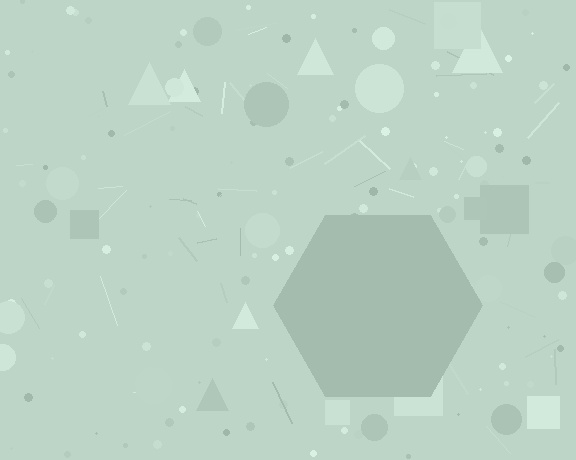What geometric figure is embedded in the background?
A hexagon is embedded in the background.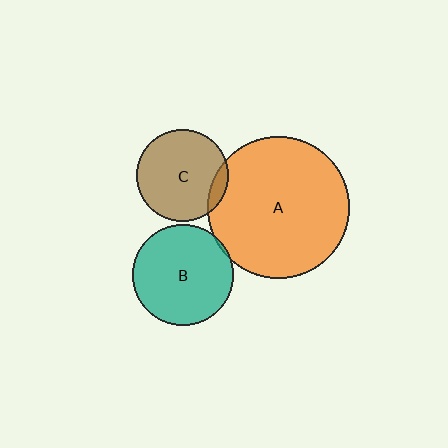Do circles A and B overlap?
Yes.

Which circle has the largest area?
Circle A (orange).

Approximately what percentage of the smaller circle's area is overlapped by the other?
Approximately 5%.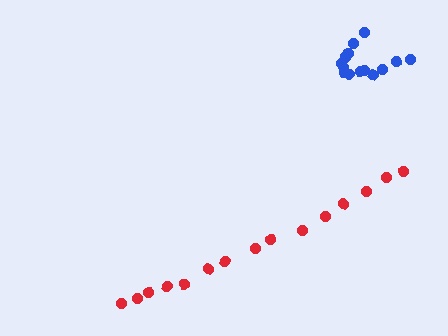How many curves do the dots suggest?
There are 2 distinct paths.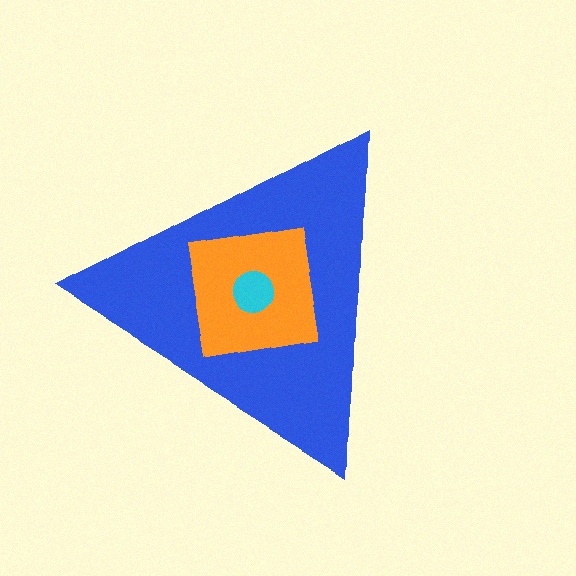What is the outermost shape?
The blue triangle.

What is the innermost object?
The cyan circle.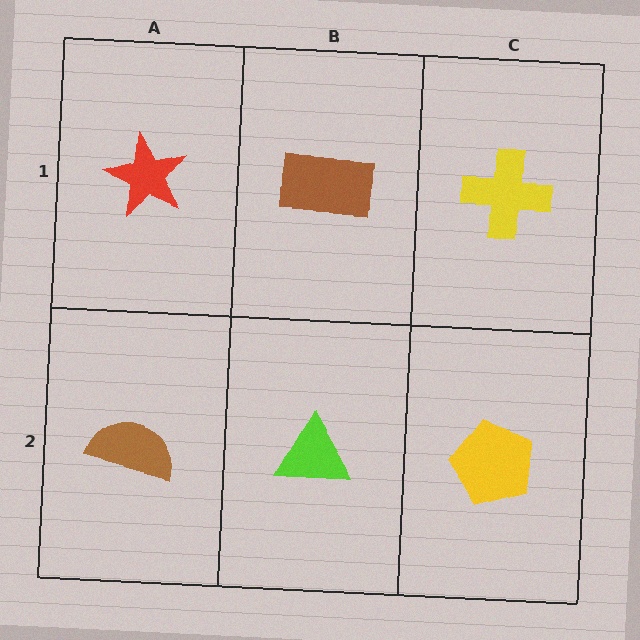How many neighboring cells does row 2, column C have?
2.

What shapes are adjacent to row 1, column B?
A lime triangle (row 2, column B), a red star (row 1, column A), a yellow cross (row 1, column C).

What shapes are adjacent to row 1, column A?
A brown semicircle (row 2, column A), a brown rectangle (row 1, column B).